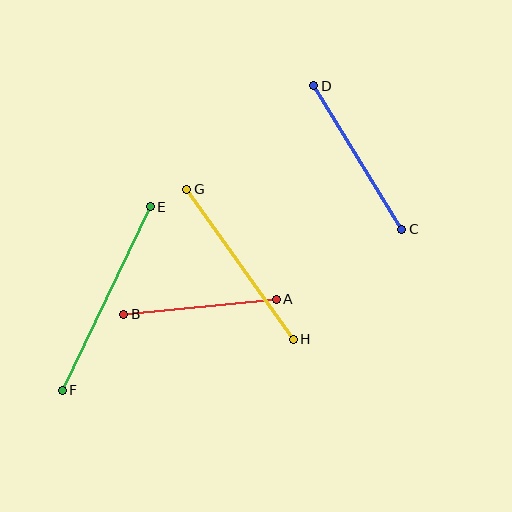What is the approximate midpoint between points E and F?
The midpoint is at approximately (106, 298) pixels.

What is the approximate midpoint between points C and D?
The midpoint is at approximately (358, 158) pixels.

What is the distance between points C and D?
The distance is approximately 168 pixels.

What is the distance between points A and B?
The distance is approximately 153 pixels.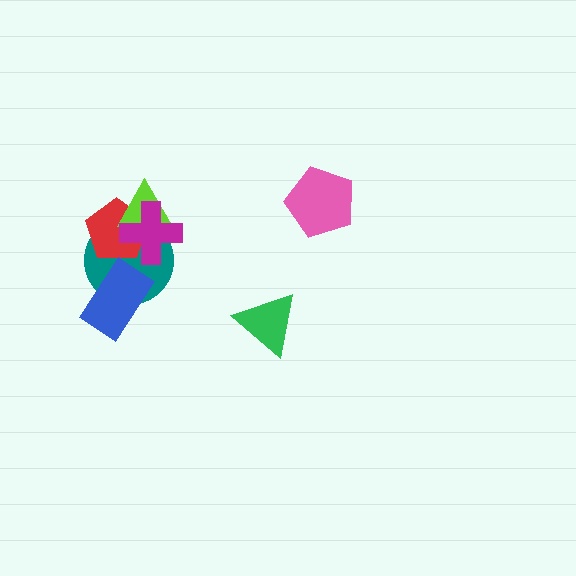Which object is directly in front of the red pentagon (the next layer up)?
The lime triangle is directly in front of the red pentagon.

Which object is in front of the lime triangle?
The magenta cross is in front of the lime triangle.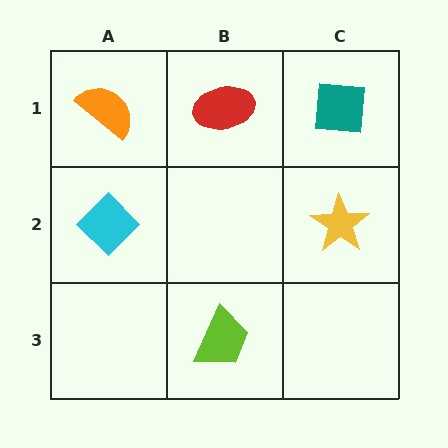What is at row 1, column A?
An orange semicircle.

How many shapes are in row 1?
3 shapes.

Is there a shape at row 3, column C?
No, that cell is empty.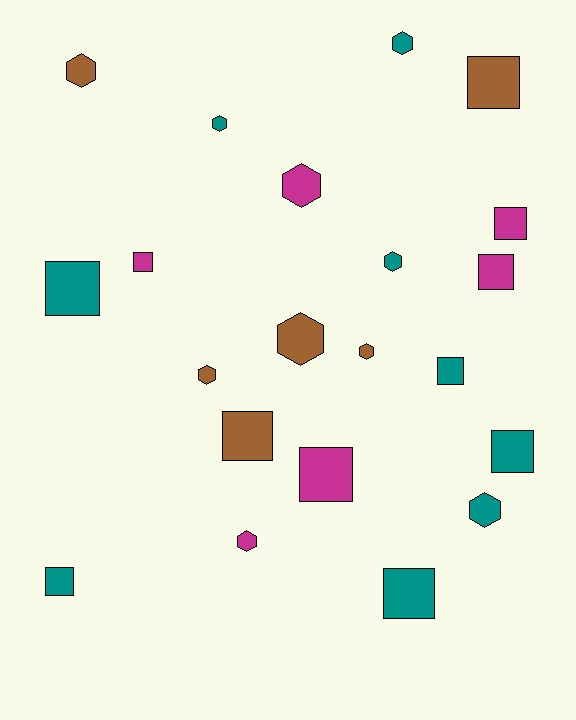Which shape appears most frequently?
Square, with 11 objects.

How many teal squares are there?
There are 5 teal squares.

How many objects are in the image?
There are 21 objects.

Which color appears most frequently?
Teal, with 9 objects.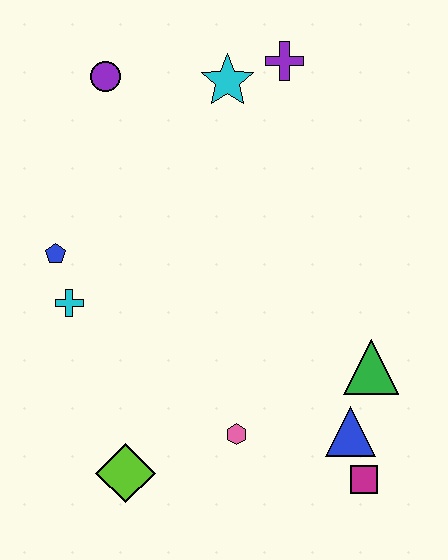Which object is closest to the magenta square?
The blue triangle is closest to the magenta square.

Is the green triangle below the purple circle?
Yes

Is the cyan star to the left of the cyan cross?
No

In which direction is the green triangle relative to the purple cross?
The green triangle is below the purple cross.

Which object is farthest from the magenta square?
The purple circle is farthest from the magenta square.